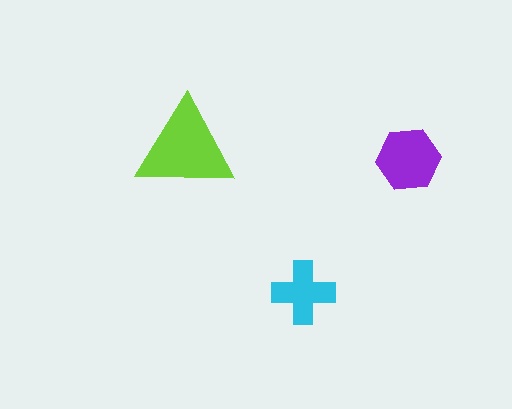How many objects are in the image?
There are 3 objects in the image.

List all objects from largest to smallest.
The lime triangle, the purple hexagon, the cyan cross.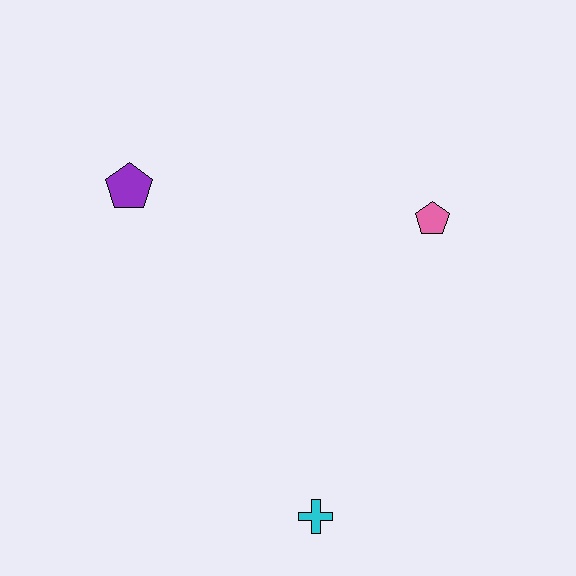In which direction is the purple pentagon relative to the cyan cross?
The purple pentagon is above the cyan cross.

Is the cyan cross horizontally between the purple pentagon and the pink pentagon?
Yes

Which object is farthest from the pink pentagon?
The cyan cross is farthest from the pink pentagon.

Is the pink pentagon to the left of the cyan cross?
No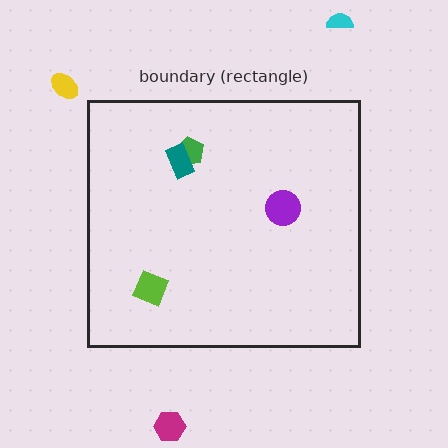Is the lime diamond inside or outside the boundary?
Inside.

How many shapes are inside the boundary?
4 inside, 3 outside.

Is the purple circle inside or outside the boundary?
Inside.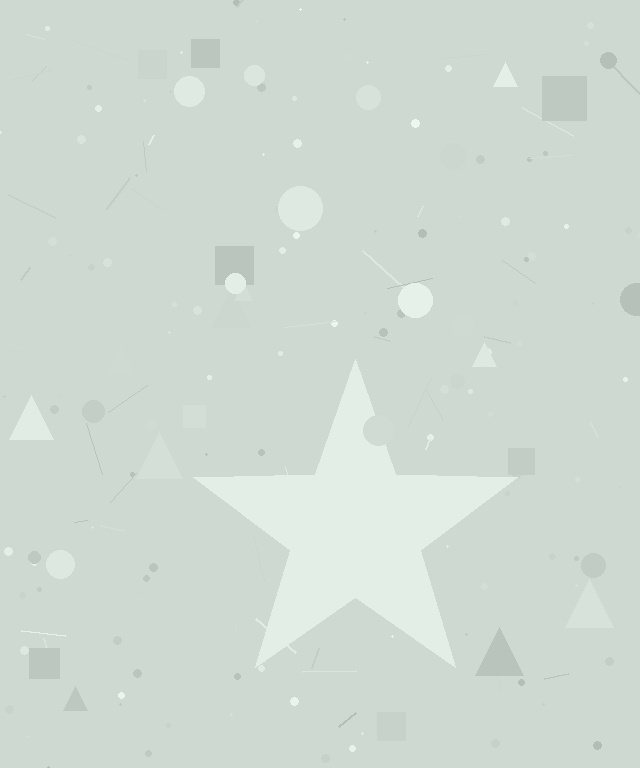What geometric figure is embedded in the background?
A star is embedded in the background.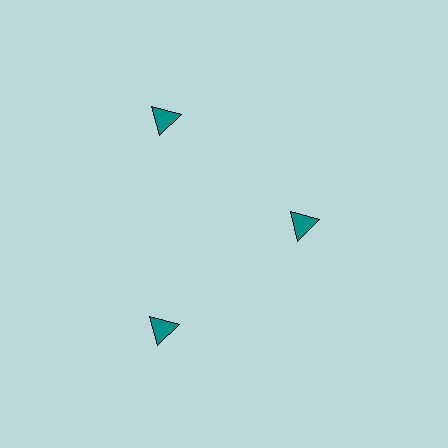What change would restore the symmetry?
The symmetry would be restored by moving it outward, back onto the ring so that all 3 triangles sit at equal angles and equal distance from the center.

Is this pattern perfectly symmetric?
No. The 3 teal triangles are arranged in a ring, but one element near the 3 o'clock position is pulled inward toward the center, breaking the 3-fold rotational symmetry.